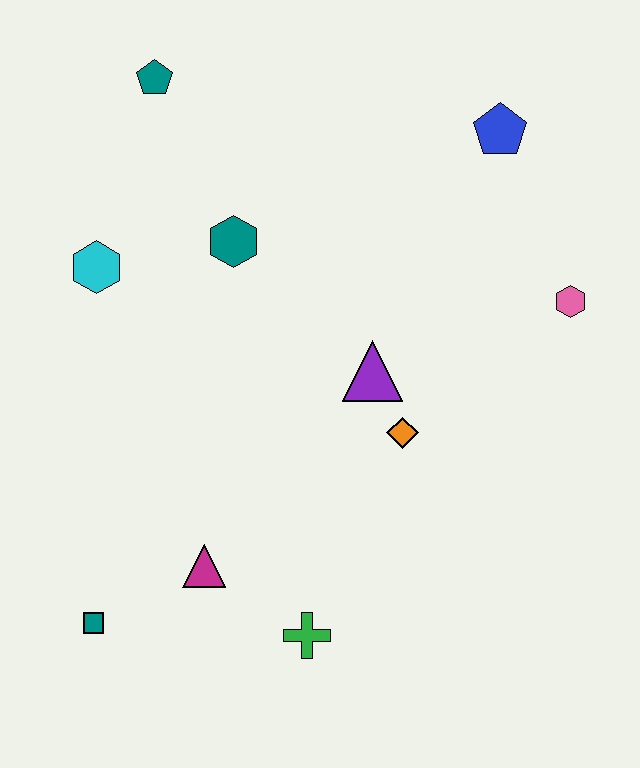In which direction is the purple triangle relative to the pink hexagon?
The purple triangle is to the left of the pink hexagon.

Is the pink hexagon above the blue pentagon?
No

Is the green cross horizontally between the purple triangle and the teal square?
Yes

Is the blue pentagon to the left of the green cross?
No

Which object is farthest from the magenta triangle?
The blue pentagon is farthest from the magenta triangle.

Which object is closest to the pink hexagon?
The blue pentagon is closest to the pink hexagon.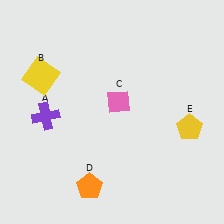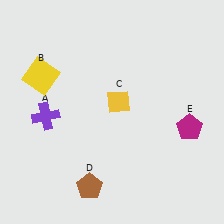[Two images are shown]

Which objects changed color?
C changed from pink to yellow. D changed from orange to brown. E changed from yellow to magenta.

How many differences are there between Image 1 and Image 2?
There are 3 differences between the two images.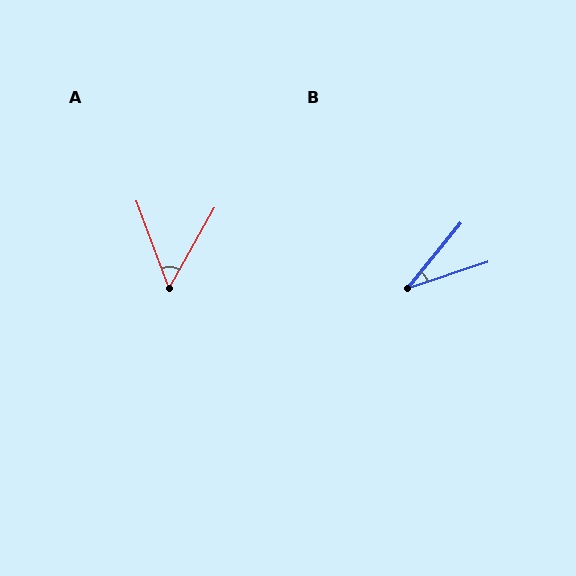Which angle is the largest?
A, at approximately 50 degrees.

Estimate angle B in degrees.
Approximately 32 degrees.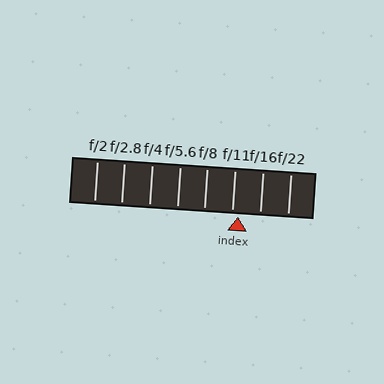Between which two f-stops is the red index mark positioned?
The index mark is between f/11 and f/16.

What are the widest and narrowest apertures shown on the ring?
The widest aperture shown is f/2 and the narrowest is f/22.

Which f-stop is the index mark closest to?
The index mark is closest to f/11.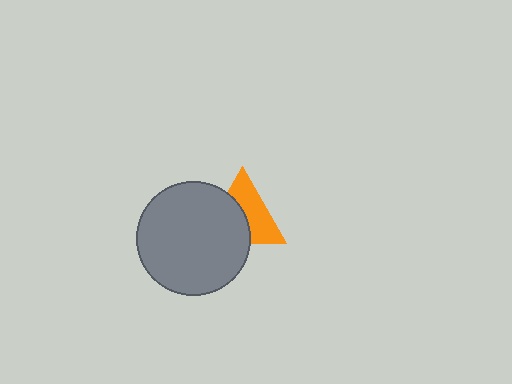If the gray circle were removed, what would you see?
You would see the complete orange triangle.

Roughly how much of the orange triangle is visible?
About half of it is visible (roughly 53%).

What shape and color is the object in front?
The object in front is a gray circle.